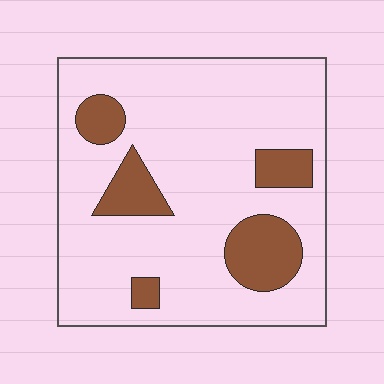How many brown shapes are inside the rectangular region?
5.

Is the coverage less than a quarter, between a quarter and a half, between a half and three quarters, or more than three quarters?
Less than a quarter.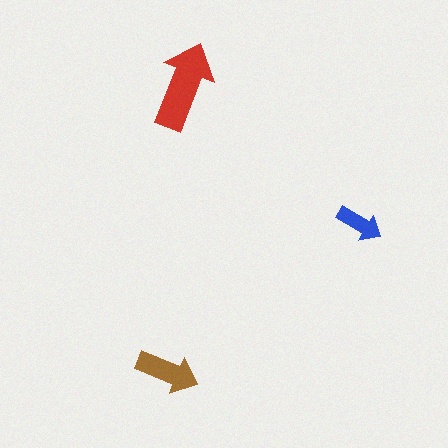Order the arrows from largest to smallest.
the red one, the brown one, the blue one.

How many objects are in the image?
There are 3 objects in the image.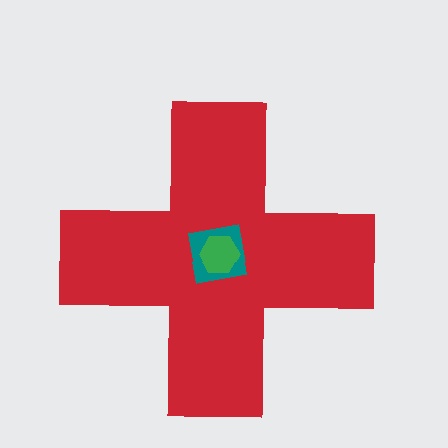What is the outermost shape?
The red cross.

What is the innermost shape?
The green hexagon.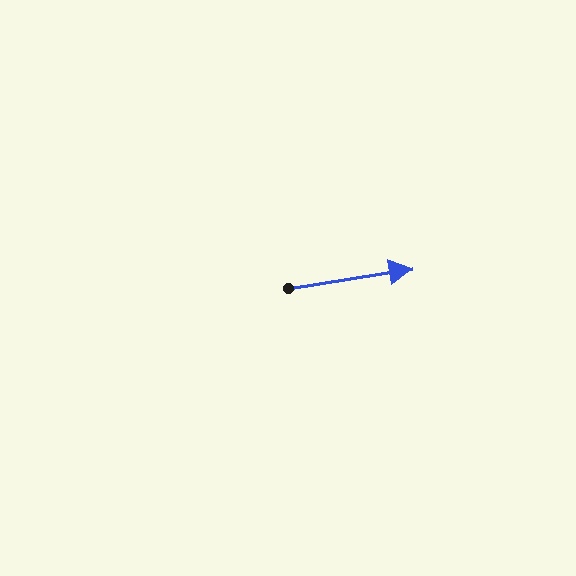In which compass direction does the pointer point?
East.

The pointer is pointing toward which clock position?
Roughly 3 o'clock.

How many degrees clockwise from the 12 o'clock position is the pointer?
Approximately 81 degrees.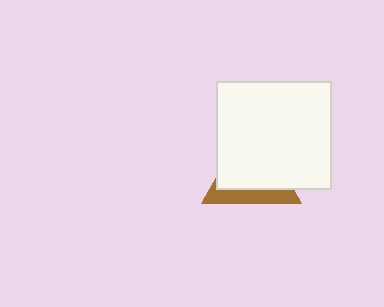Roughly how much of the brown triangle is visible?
A small part of it is visible (roughly 30%).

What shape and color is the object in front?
The object in front is a white rectangle.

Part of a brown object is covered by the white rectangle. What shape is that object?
It is a triangle.